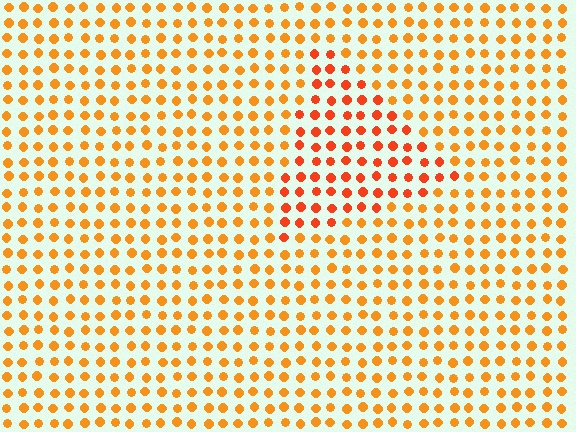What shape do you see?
I see a triangle.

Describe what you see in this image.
The image is filled with small orange elements in a uniform arrangement. A triangle-shaped region is visible where the elements are tinted to a slightly different hue, forming a subtle color boundary.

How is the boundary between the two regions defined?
The boundary is defined purely by a slight shift in hue (about 23 degrees). Spacing, size, and orientation are identical on both sides.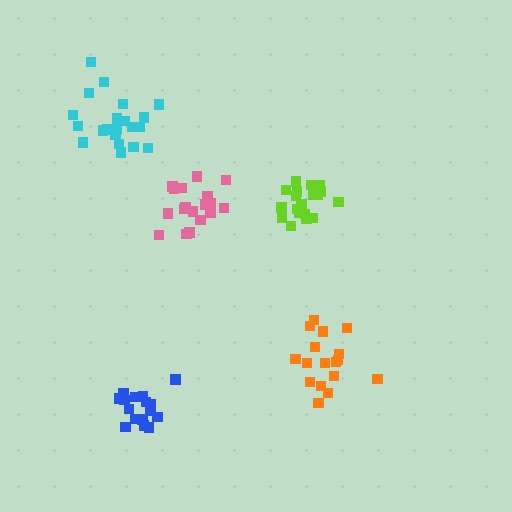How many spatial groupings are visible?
There are 5 spatial groupings.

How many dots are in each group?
Group 1: 19 dots, Group 2: 17 dots, Group 3: 21 dots, Group 4: 17 dots, Group 5: 21 dots (95 total).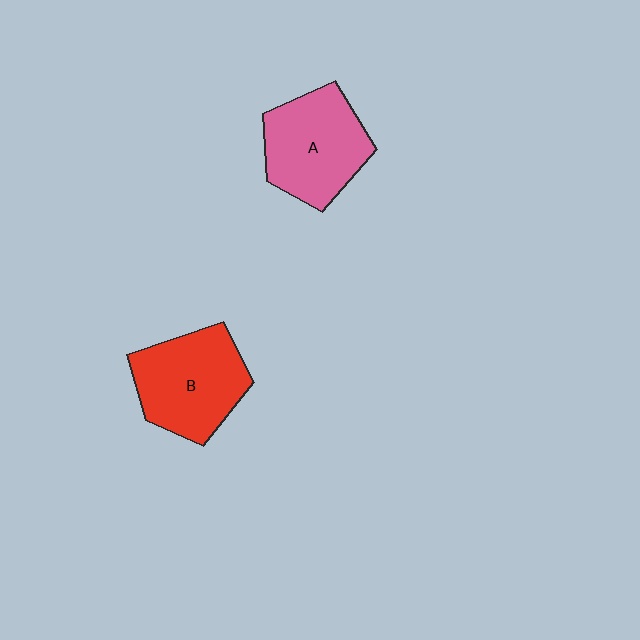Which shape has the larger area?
Shape B (red).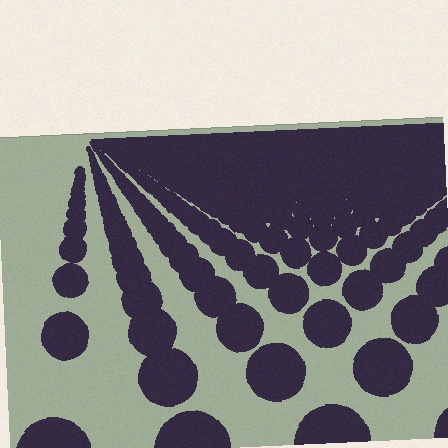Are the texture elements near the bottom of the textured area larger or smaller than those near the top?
Larger. Near the bottom, elements are closer to the viewer and appear at a bigger on-screen size.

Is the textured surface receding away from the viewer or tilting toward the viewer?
The surface is receding away from the viewer. Texture elements get smaller and denser toward the top.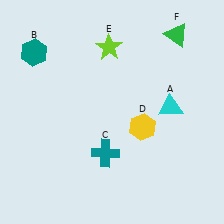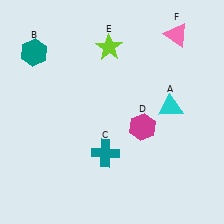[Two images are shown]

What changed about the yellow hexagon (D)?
In Image 1, D is yellow. In Image 2, it changed to magenta.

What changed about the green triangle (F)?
In Image 1, F is green. In Image 2, it changed to pink.